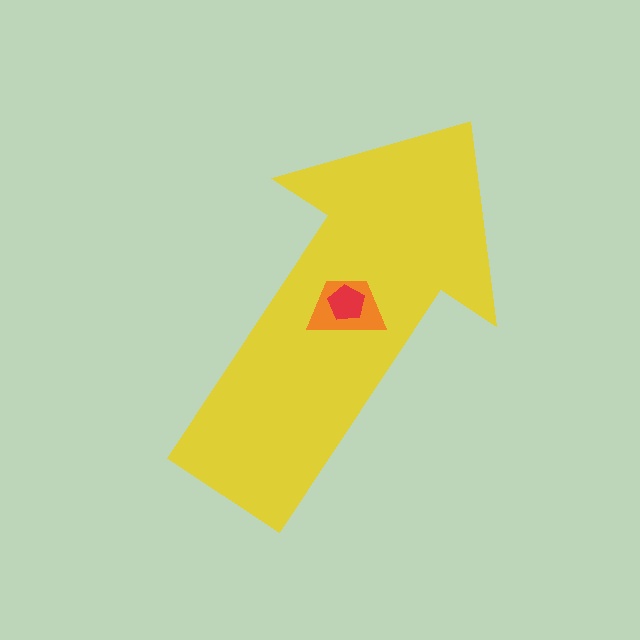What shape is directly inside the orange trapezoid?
The red pentagon.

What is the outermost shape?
The yellow arrow.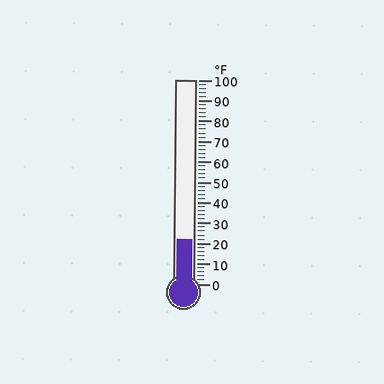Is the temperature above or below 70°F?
The temperature is below 70°F.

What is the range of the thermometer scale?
The thermometer scale ranges from 0°F to 100°F.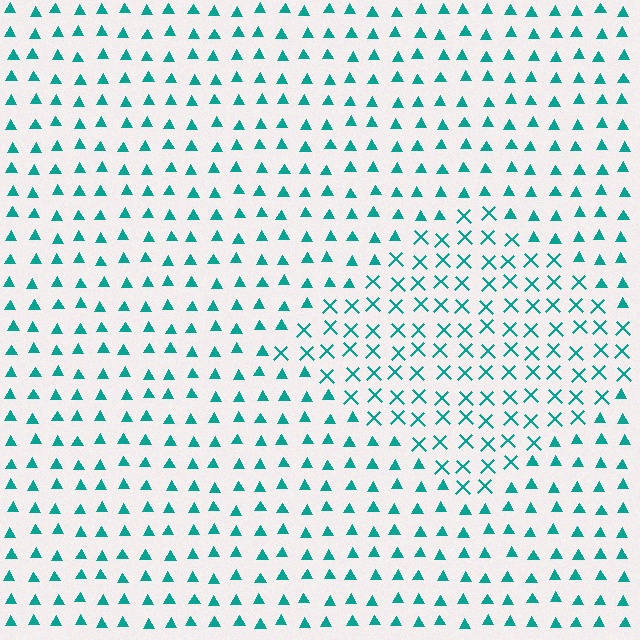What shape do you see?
I see a diamond.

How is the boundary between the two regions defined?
The boundary is defined by a change in element shape: X marks inside vs. triangles outside. All elements share the same color and spacing.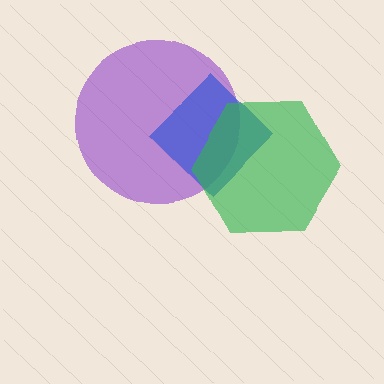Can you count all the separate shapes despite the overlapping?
Yes, there are 3 separate shapes.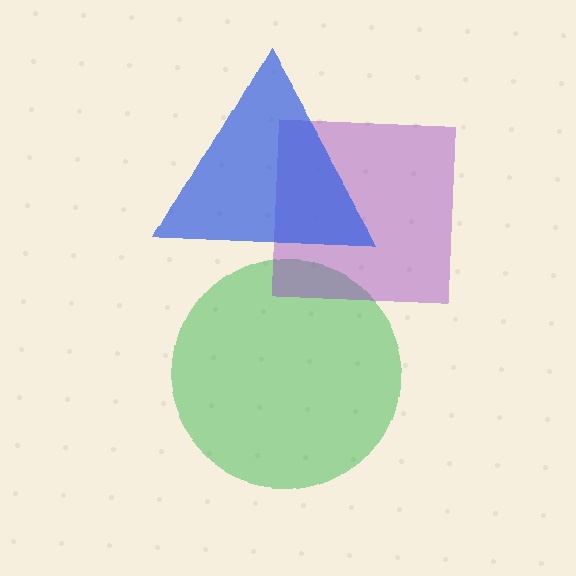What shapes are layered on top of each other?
The layered shapes are: a green circle, a purple square, a blue triangle.